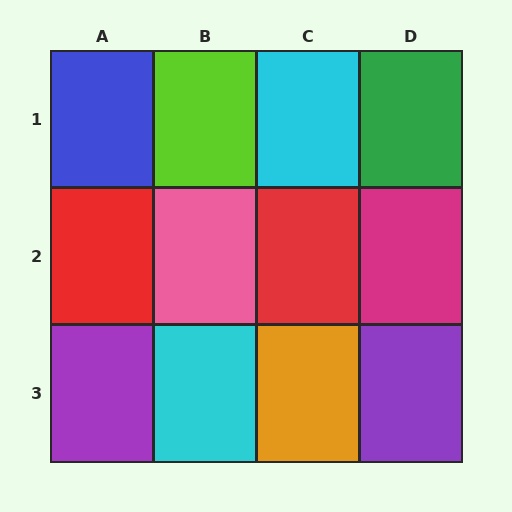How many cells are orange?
1 cell is orange.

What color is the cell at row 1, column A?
Blue.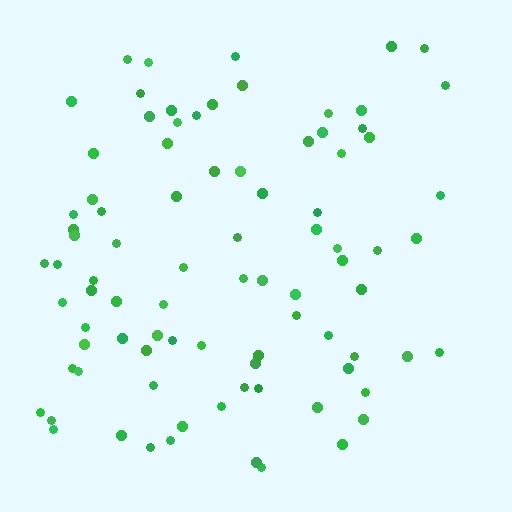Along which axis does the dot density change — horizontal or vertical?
Horizontal.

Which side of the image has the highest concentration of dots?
The left.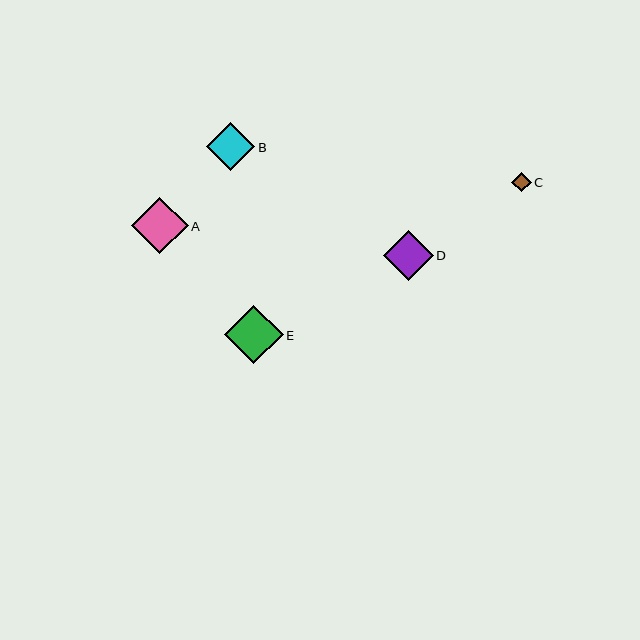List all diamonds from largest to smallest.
From largest to smallest: E, A, D, B, C.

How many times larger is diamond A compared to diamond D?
Diamond A is approximately 1.1 times the size of diamond D.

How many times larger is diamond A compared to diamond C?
Diamond A is approximately 2.9 times the size of diamond C.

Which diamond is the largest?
Diamond E is the largest with a size of approximately 58 pixels.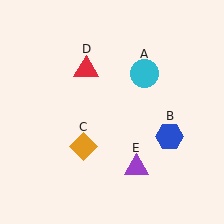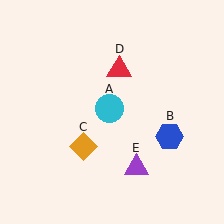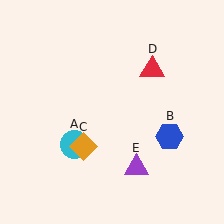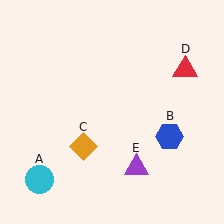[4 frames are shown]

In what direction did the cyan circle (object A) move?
The cyan circle (object A) moved down and to the left.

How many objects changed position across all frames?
2 objects changed position: cyan circle (object A), red triangle (object D).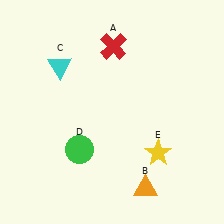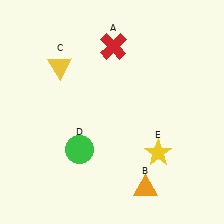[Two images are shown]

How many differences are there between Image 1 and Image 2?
There is 1 difference between the two images.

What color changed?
The triangle (C) changed from cyan in Image 1 to yellow in Image 2.